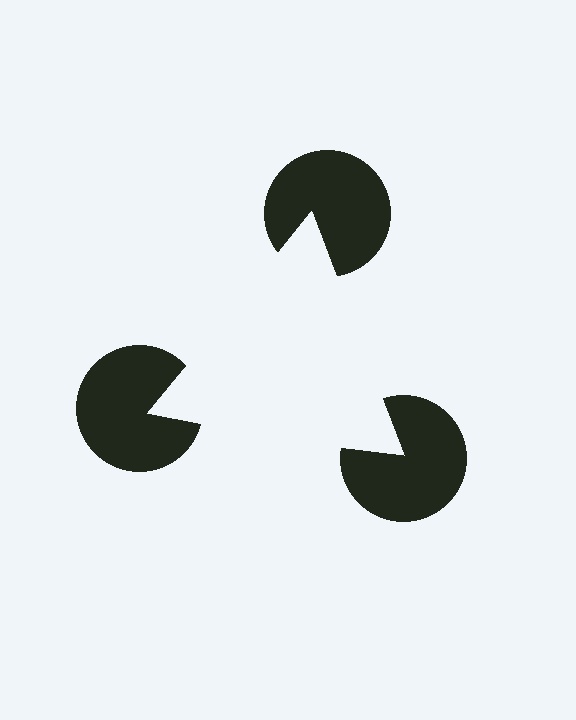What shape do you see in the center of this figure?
An illusory triangle — its edges are inferred from the aligned wedge cuts in the pac-man discs, not physically drawn.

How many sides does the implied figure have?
3 sides.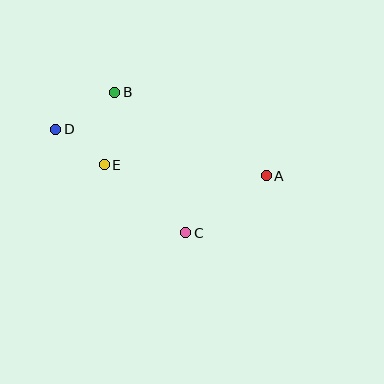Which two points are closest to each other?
Points D and E are closest to each other.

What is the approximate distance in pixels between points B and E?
The distance between B and E is approximately 73 pixels.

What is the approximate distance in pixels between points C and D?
The distance between C and D is approximately 166 pixels.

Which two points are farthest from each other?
Points A and D are farthest from each other.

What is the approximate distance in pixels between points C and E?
The distance between C and E is approximately 106 pixels.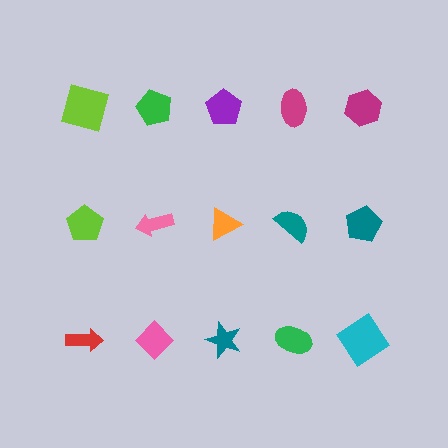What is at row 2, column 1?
A lime pentagon.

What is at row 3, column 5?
A cyan diamond.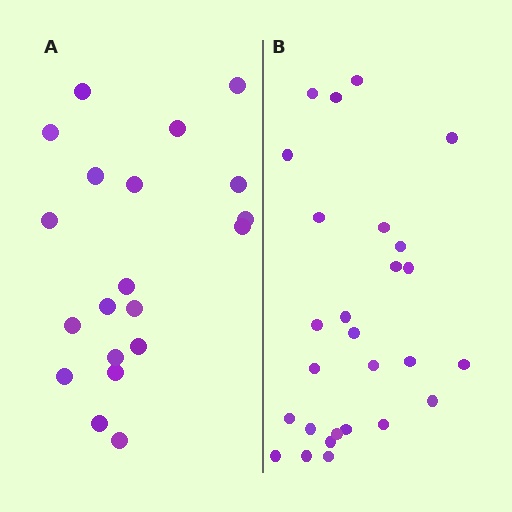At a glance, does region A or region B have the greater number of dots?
Region B (the right region) has more dots.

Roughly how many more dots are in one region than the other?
Region B has roughly 8 or so more dots than region A.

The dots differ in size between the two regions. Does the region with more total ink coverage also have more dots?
No. Region A has more total ink coverage because its dots are larger, but region B actually contains more individual dots. Total area can be misleading — the number of items is what matters here.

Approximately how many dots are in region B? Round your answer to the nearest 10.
About 30 dots. (The exact count is 27, which rounds to 30.)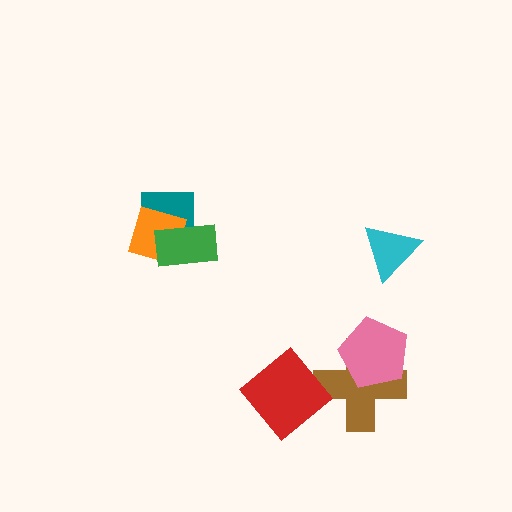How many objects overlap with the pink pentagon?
1 object overlaps with the pink pentagon.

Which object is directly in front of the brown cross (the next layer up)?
The pink pentagon is directly in front of the brown cross.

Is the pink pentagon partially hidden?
No, no other shape covers it.